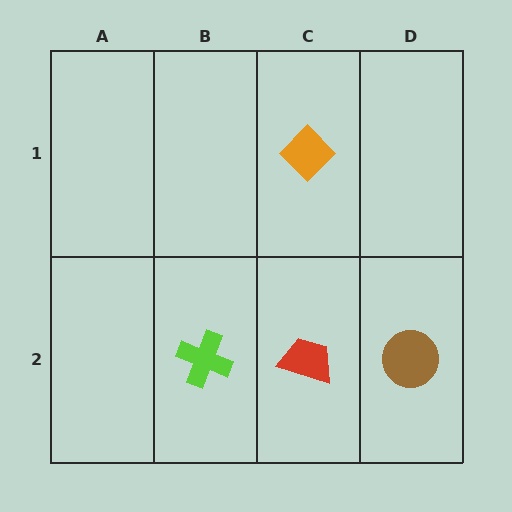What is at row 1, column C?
An orange diamond.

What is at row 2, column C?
A red trapezoid.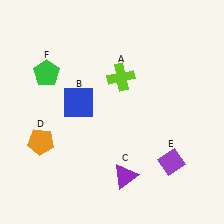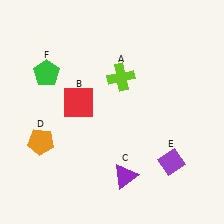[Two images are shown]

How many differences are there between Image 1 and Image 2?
There is 1 difference between the two images.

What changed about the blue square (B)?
In Image 1, B is blue. In Image 2, it changed to red.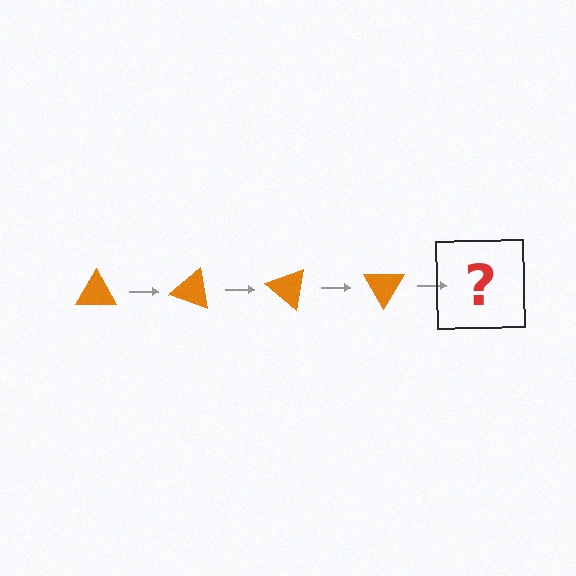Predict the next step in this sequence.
The next step is an orange triangle rotated 80 degrees.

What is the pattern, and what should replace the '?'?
The pattern is that the triangle rotates 20 degrees each step. The '?' should be an orange triangle rotated 80 degrees.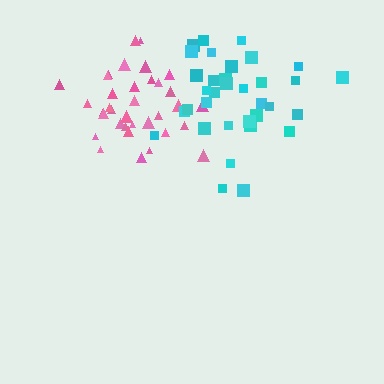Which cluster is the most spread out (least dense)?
Cyan.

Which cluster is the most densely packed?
Pink.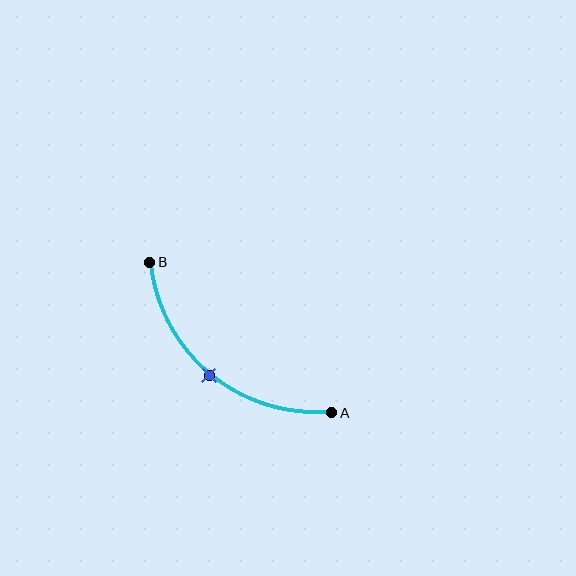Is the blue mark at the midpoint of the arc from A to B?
Yes. The blue mark lies on the arc at equal arc-length from both A and B — it is the arc midpoint.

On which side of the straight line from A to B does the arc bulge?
The arc bulges below and to the left of the straight line connecting A and B.